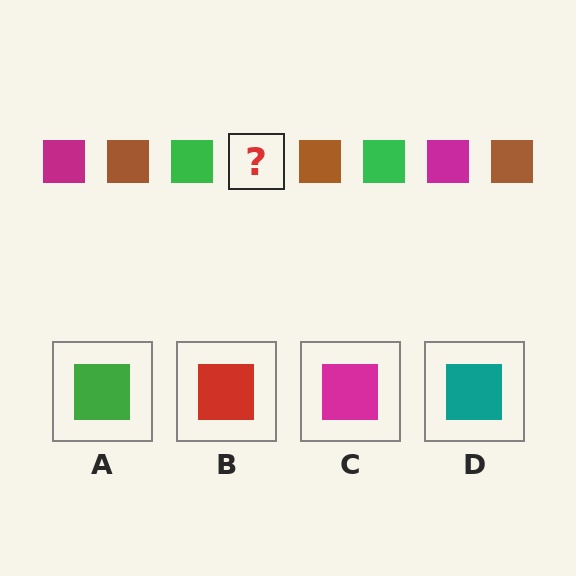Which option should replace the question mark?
Option C.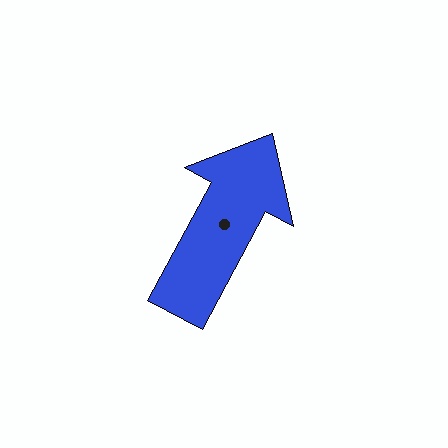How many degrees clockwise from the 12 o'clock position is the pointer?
Approximately 28 degrees.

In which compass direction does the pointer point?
Northeast.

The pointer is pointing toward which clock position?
Roughly 1 o'clock.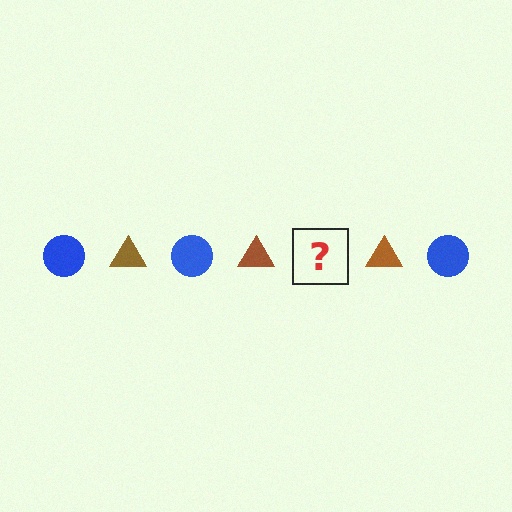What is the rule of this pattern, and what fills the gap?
The rule is that the pattern alternates between blue circle and brown triangle. The gap should be filled with a blue circle.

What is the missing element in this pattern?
The missing element is a blue circle.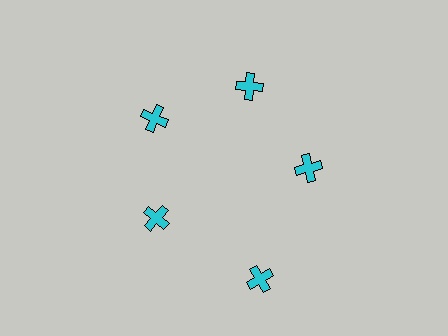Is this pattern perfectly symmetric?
No. The 5 cyan crosses are arranged in a ring, but one element near the 5 o'clock position is pushed outward from the center, breaking the 5-fold rotational symmetry.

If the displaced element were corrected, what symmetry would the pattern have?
It would have 5-fold rotational symmetry — the pattern would map onto itself every 72 degrees.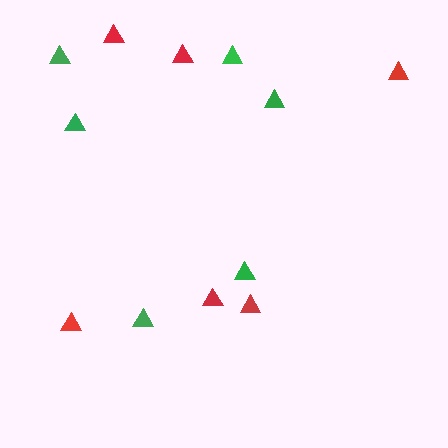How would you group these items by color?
There are 2 groups: one group of red triangles (6) and one group of green triangles (6).